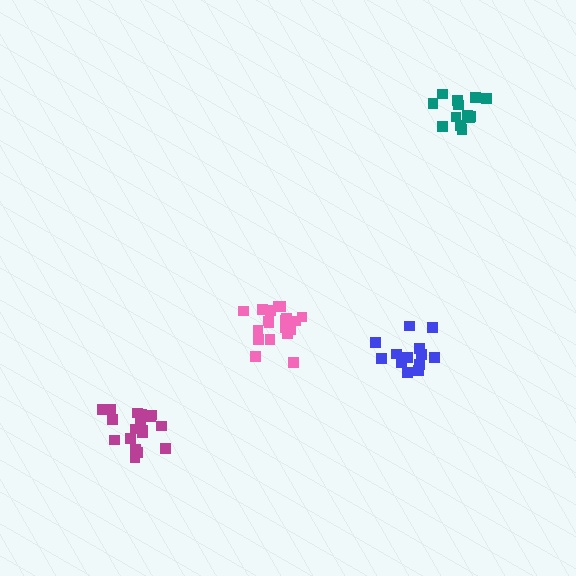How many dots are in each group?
Group 1: 19 dots, Group 2: 18 dots, Group 3: 13 dots, Group 4: 14 dots (64 total).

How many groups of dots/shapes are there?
There are 4 groups.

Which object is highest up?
The teal cluster is topmost.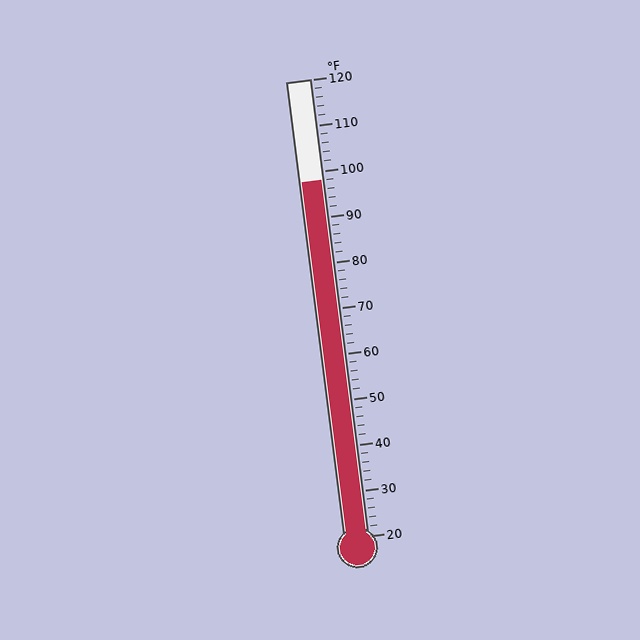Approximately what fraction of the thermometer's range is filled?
The thermometer is filled to approximately 80% of its range.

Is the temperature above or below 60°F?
The temperature is above 60°F.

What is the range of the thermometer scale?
The thermometer scale ranges from 20°F to 120°F.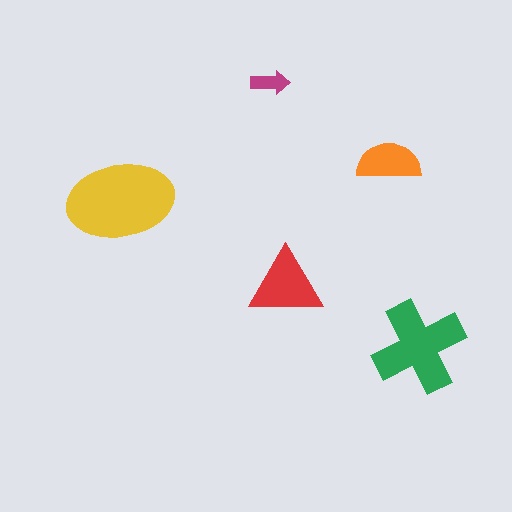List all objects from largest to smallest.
The yellow ellipse, the green cross, the red triangle, the orange semicircle, the magenta arrow.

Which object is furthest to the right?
The green cross is rightmost.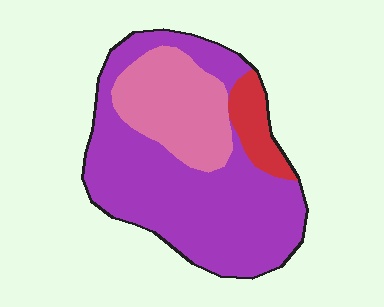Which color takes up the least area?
Red, at roughly 10%.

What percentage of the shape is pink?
Pink covers around 25% of the shape.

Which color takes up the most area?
Purple, at roughly 65%.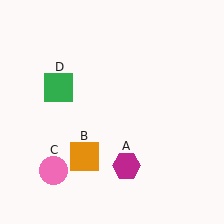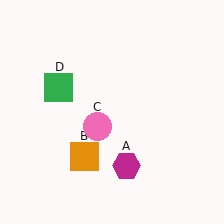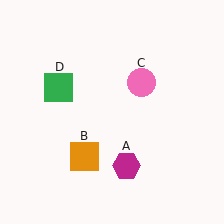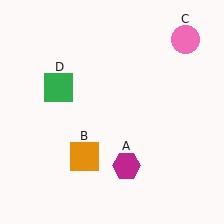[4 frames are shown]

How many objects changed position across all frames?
1 object changed position: pink circle (object C).